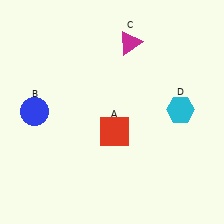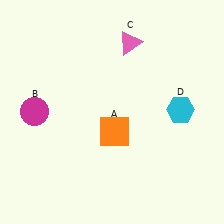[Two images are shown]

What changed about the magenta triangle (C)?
In Image 1, C is magenta. In Image 2, it changed to pink.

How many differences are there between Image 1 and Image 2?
There are 3 differences between the two images.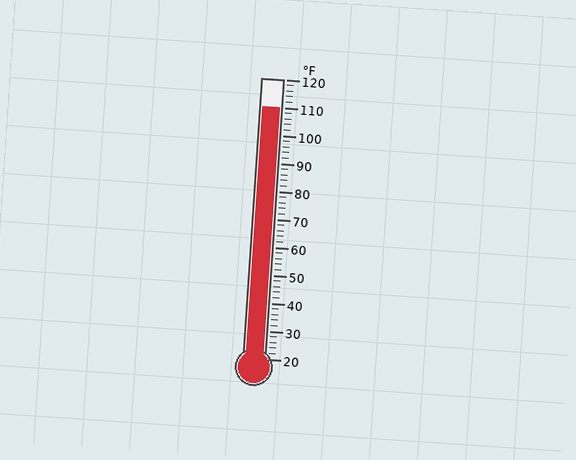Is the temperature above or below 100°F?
The temperature is above 100°F.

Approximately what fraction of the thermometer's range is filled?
The thermometer is filled to approximately 90% of its range.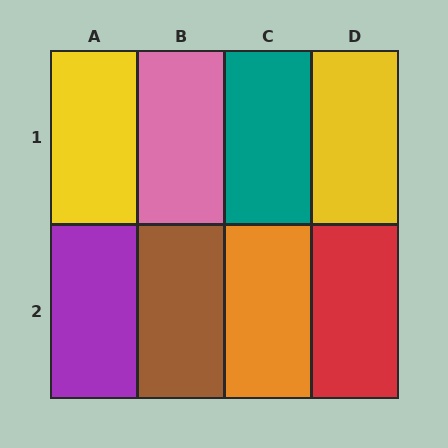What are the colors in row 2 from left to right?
Purple, brown, orange, red.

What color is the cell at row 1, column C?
Teal.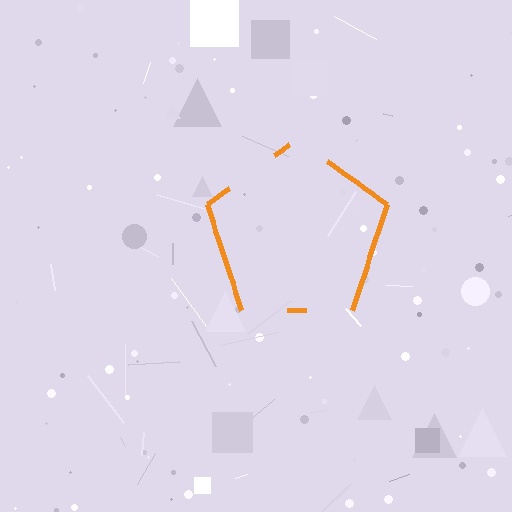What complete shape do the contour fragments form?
The contour fragments form a pentagon.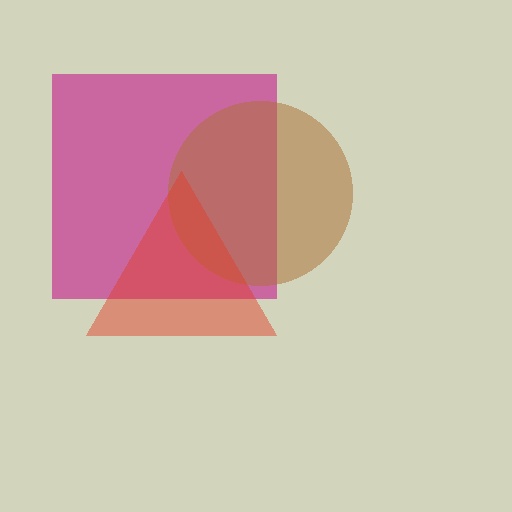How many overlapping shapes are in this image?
There are 3 overlapping shapes in the image.